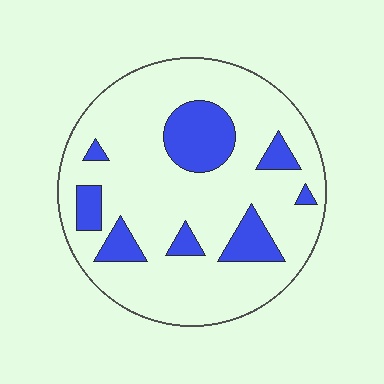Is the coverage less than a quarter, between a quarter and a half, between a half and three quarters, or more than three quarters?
Less than a quarter.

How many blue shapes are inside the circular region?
8.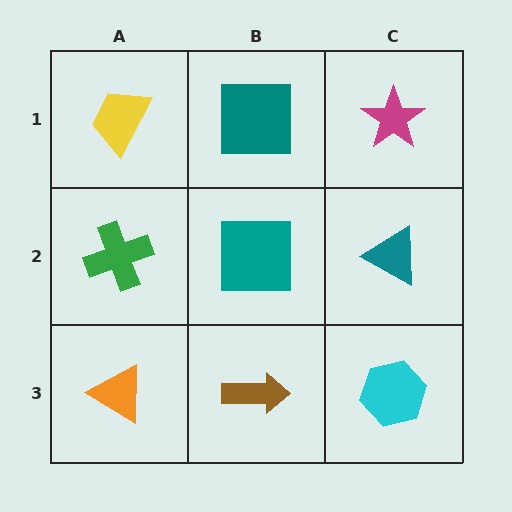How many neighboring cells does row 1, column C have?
2.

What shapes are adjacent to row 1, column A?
A green cross (row 2, column A), a teal square (row 1, column B).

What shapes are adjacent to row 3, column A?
A green cross (row 2, column A), a brown arrow (row 3, column B).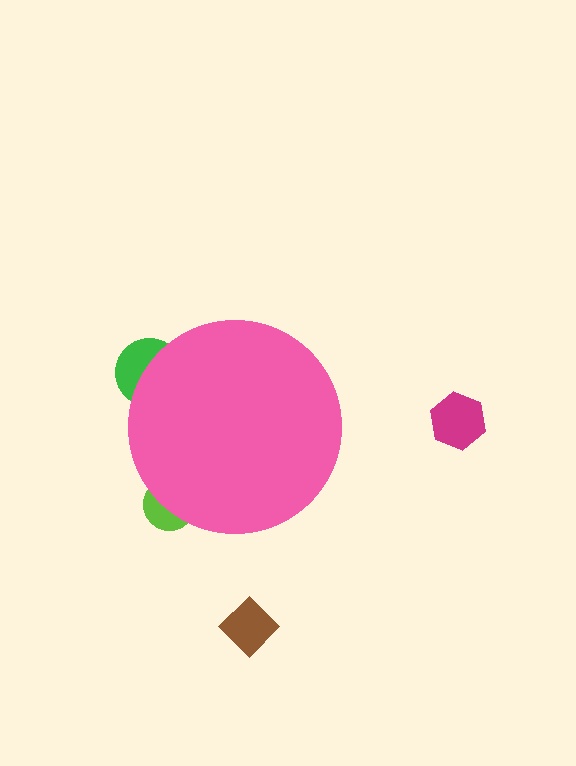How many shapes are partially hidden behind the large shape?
2 shapes are partially hidden.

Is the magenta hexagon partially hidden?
No, the magenta hexagon is fully visible.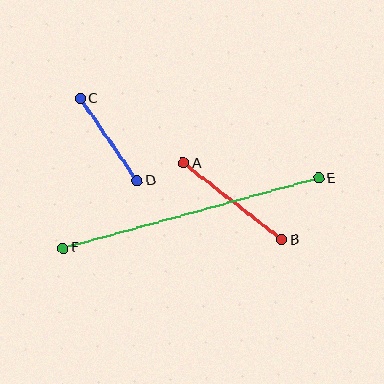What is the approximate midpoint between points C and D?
The midpoint is at approximately (109, 140) pixels.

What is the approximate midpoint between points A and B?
The midpoint is at approximately (233, 201) pixels.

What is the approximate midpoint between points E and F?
The midpoint is at approximately (191, 213) pixels.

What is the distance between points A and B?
The distance is approximately 125 pixels.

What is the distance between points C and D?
The distance is approximately 100 pixels.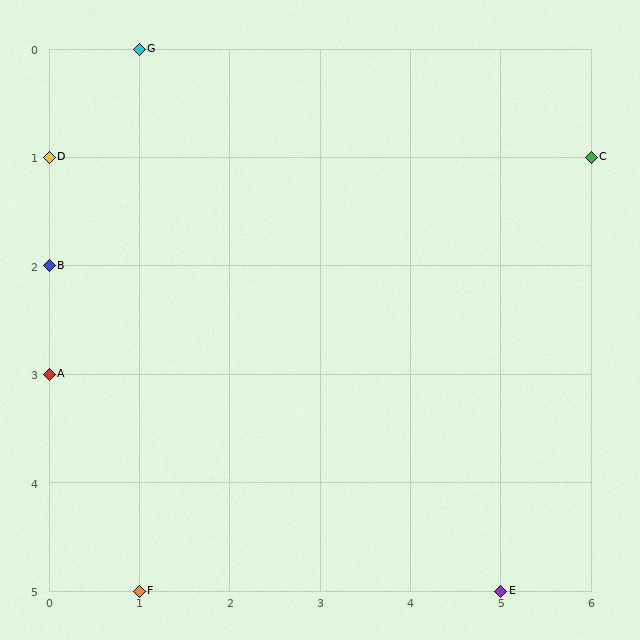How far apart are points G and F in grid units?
Points G and F are 5 rows apart.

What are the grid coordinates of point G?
Point G is at grid coordinates (1, 0).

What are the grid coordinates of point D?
Point D is at grid coordinates (0, 1).